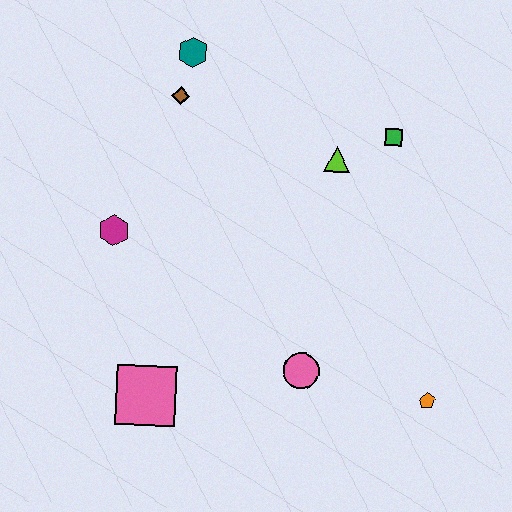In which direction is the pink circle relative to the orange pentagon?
The pink circle is to the left of the orange pentagon.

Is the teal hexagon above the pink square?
Yes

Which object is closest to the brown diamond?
The teal hexagon is closest to the brown diamond.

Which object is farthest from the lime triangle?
The pink square is farthest from the lime triangle.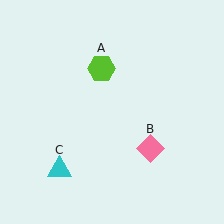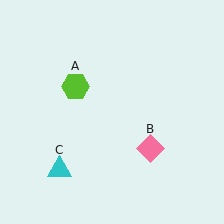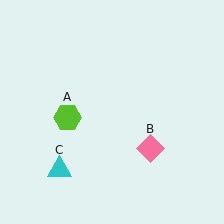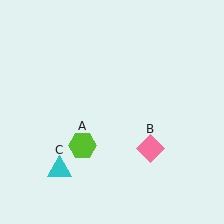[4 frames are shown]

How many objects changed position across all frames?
1 object changed position: lime hexagon (object A).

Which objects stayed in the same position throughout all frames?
Pink diamond (object B) and cyan triangle (object C) remained stationary.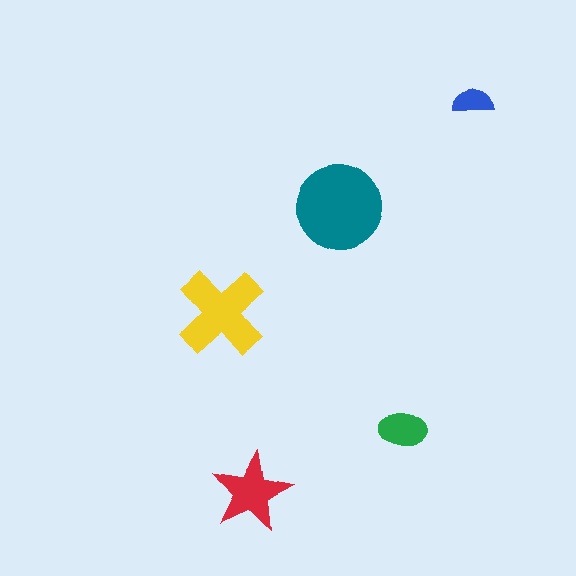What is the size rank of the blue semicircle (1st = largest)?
5th.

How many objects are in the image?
There are 5 objects in the image.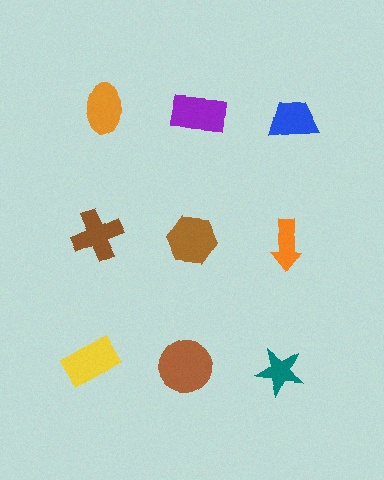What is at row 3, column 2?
A brown circle.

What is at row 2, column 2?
A brown hexagon.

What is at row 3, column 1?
A yellow rectangle.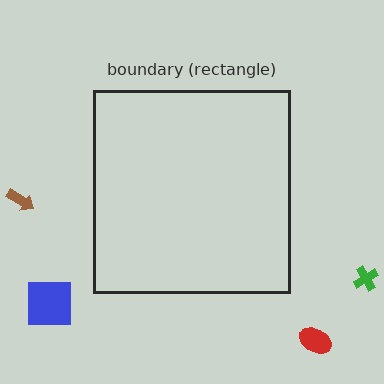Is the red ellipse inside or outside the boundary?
Outside.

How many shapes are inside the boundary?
0 inside, 4 outside.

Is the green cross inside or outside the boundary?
Outside.